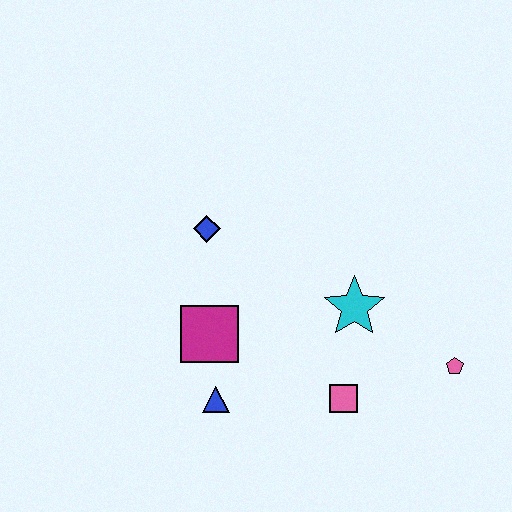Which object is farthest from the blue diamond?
The pink pentagon is farthest from the blue diamond.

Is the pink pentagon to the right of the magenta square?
Yes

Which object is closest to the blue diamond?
The magenta square is closest to the blue diamond.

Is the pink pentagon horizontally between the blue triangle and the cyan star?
No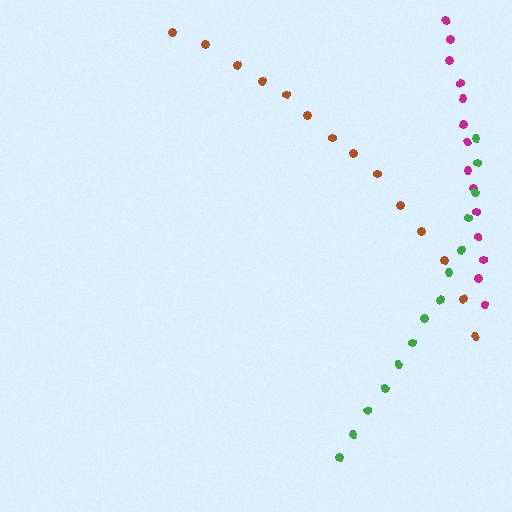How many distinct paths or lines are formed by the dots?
There are 3 distinct paths.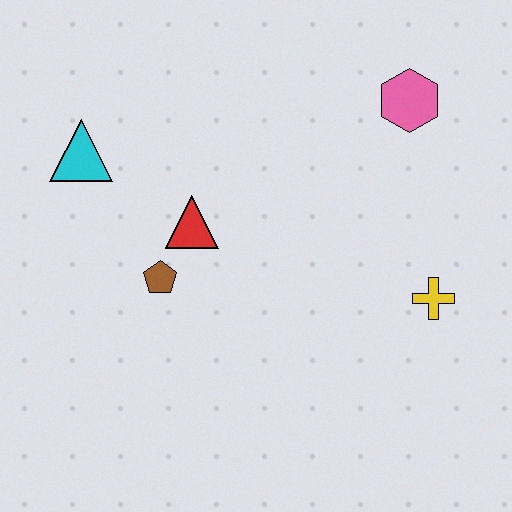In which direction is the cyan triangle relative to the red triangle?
The cyan triangle is to the left of the red triangle.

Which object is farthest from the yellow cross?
The cyan triangle is farthest from the yellow cross.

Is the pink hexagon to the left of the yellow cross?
Yes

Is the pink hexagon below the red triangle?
No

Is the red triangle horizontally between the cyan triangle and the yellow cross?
Yes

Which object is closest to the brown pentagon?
The red triangle is closest to the brown pentagon.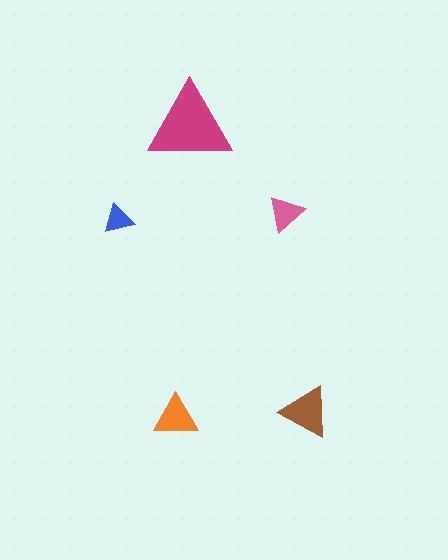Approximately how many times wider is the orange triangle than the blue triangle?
About 1.5 times wider.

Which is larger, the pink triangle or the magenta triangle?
The magenta one.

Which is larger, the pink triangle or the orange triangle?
The orange one.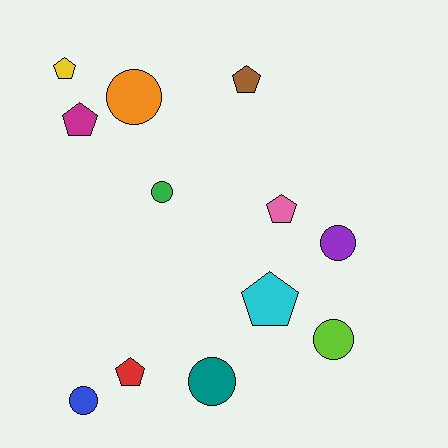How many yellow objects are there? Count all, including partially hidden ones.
There is 1 yellow object.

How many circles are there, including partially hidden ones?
There are 6 circles.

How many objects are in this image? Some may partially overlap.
There are 12 objects.